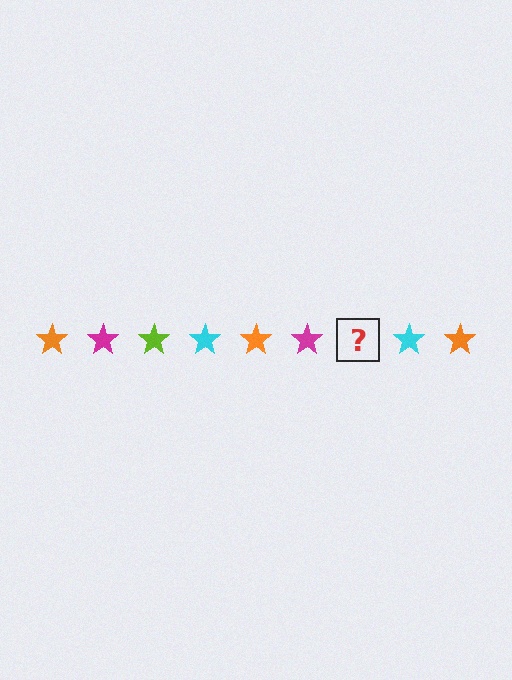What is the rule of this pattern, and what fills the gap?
The rule is that the pattern cycles through orange, magenta, lime, cyan stars. The gap should be filled with a lime star.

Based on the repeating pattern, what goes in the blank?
The blank should be a lime star.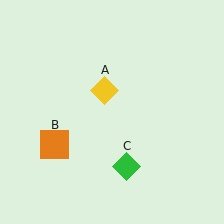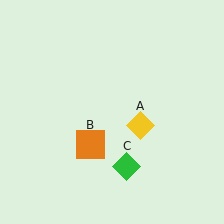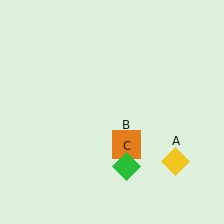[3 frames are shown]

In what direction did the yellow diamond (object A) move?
The yellow diamond (object A) moved down and to the right.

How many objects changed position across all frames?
2 objects changed position: yellow diamond (object A), orange square (object B).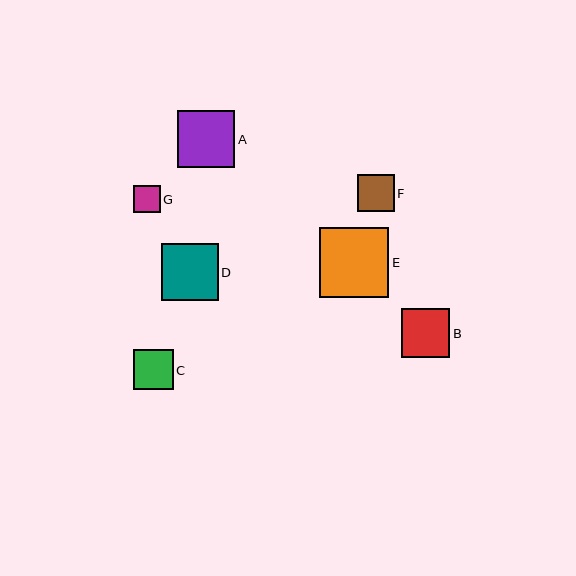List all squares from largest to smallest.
From largest to smallest: E, A, D, B, C, F, G.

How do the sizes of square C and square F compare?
Square C and square F are approximately the same size.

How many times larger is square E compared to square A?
Square E is approximately 1.2 times the size of square A.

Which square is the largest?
Square E is the largest with a size of approximately 70 pixels.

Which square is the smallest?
Square G is the smallest with a size of approximately 27 pixels.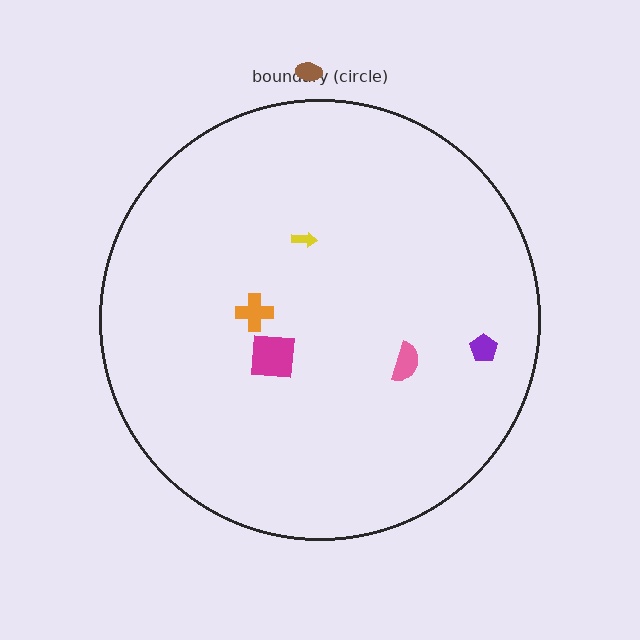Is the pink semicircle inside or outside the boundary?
Inside.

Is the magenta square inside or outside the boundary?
Inside.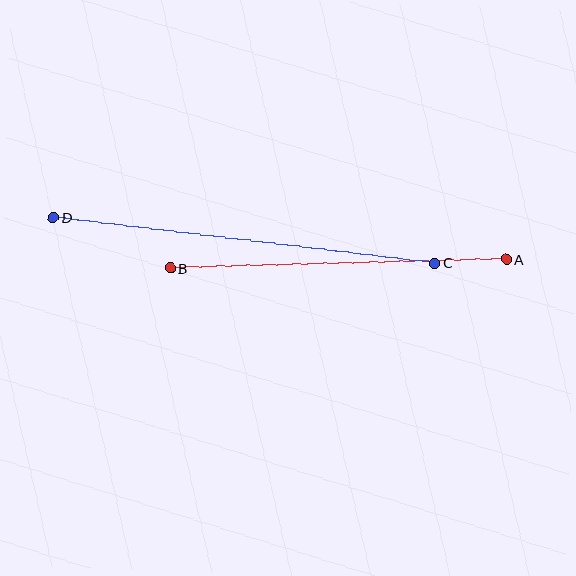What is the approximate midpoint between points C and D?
The midpoint is at approximately (244, 240) pixels.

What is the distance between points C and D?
The distance is approximately 384 pixels.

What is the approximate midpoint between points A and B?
The midpoint is at approximately (338, 264) pixels.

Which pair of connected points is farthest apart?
Points C and D are farthest apart.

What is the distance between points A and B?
The distance is approximately 337 pixels.